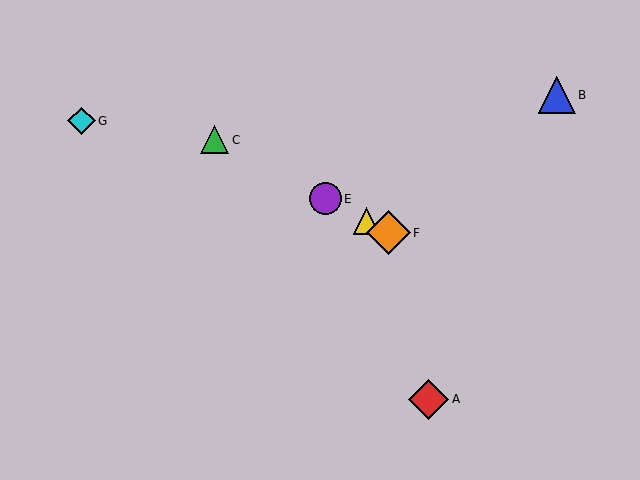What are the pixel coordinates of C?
Object C is at (215, 140).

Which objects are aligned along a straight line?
Objects C, D, E, F are aligned along a straight line.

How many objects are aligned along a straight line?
4 objects (C, D, E, F) are aligned along a straight line.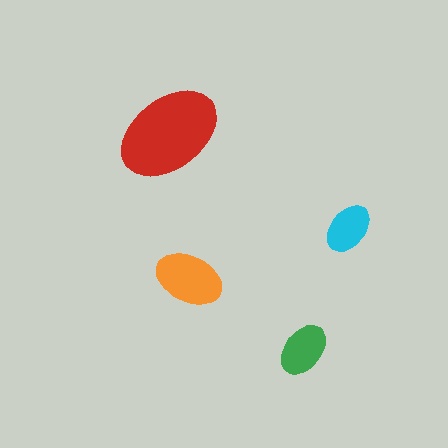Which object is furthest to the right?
The cyan ellipse is rightmost.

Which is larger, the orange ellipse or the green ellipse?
The orange one.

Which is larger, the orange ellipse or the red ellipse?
The red one.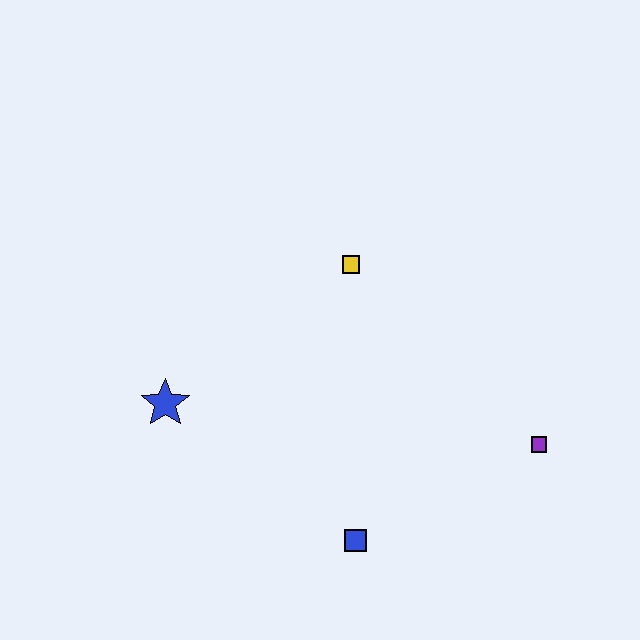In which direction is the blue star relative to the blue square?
The blue star is to the left of the blue square.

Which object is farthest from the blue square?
The yellow square is farthest from the blue square.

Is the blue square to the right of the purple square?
No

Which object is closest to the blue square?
The purple square is closest to the blue square.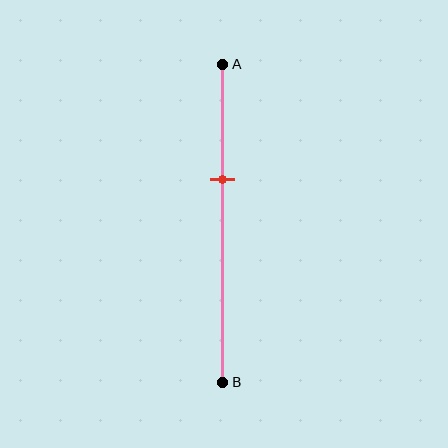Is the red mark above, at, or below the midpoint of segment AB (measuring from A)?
The red mark is above the midpoint of segment AB.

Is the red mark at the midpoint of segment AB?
No, the mark is at about 35% from A, not at the 50% midpoint.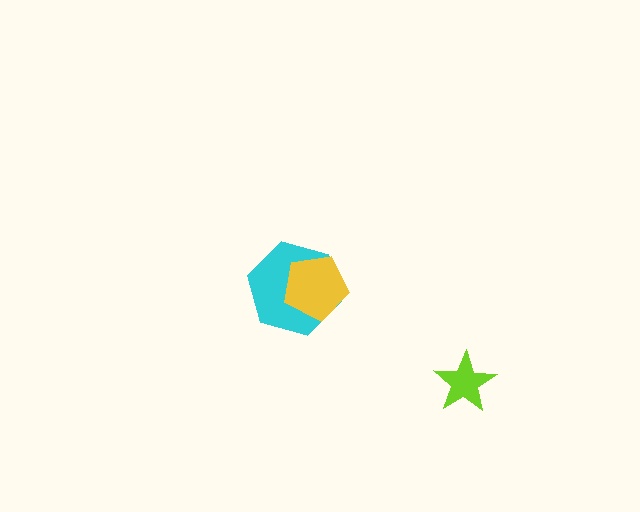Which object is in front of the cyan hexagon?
The yellow pentagon is in front of the cyan hexagon.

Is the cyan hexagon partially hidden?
Yes, it is partially covered by another shape.